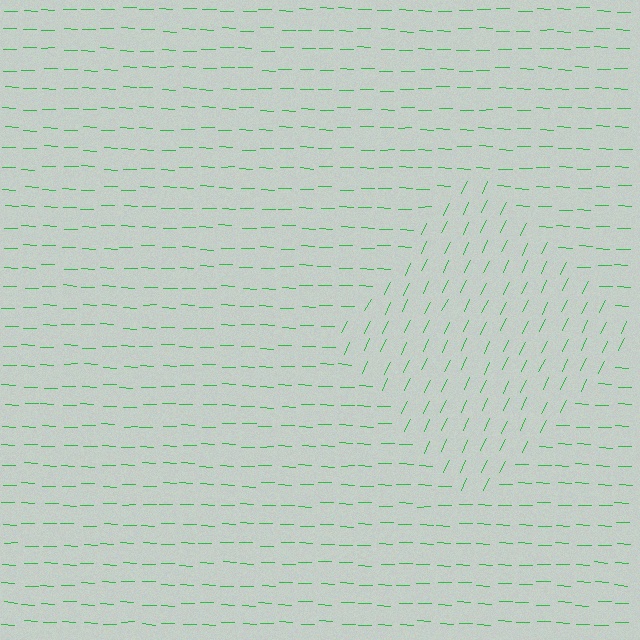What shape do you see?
I see a diamond.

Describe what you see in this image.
The image is filled with small green line segments. A diamond region in the image has lines oriented differently from the surrounding lines, creating a visible texture boundary.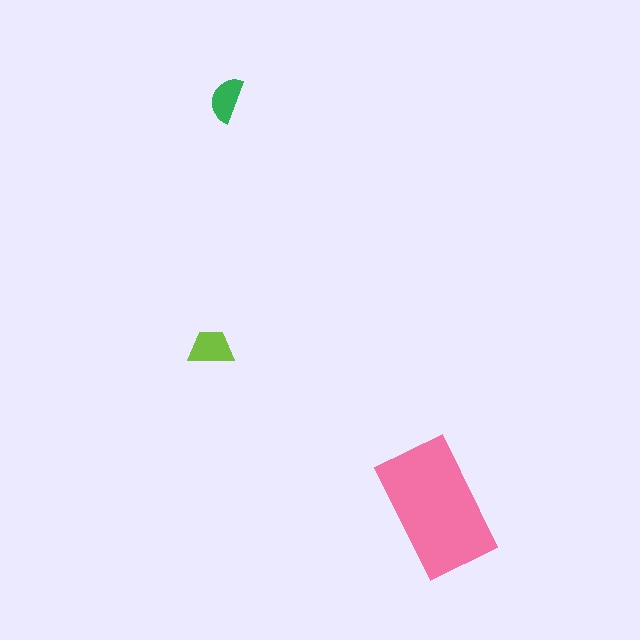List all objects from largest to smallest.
The pink rectangle, the lime trapezoid, the green semicircle.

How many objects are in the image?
There are 3 objects in the image.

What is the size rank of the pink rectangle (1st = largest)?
1st.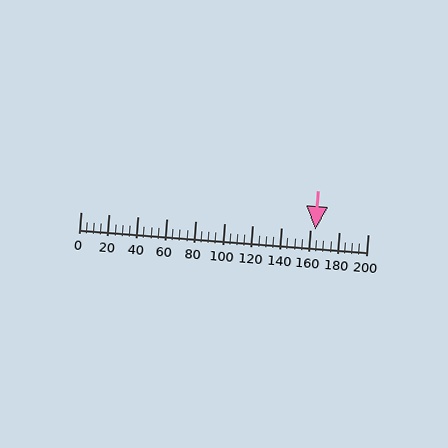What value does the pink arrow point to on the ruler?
The pink arrow points to approximately 163.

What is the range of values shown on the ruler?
The ruler shows values from 0 to 200.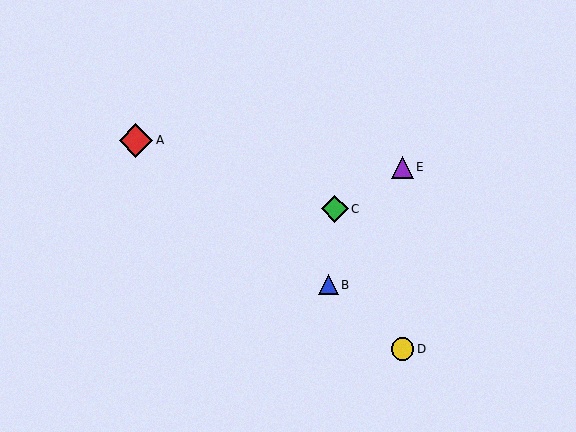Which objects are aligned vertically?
Objects D, E are aligned vertically.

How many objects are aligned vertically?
2 objects (D, E) are aligned vertically.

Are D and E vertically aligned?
Yes, both are at x≈402.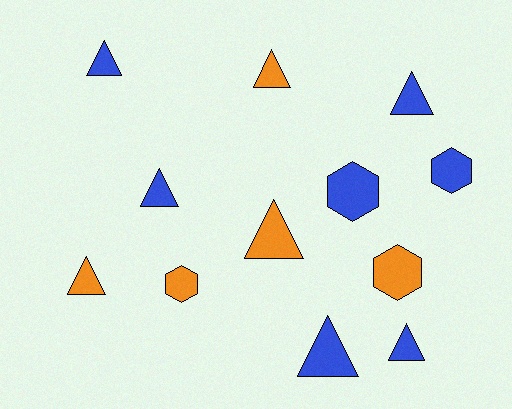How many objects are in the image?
There are 12 objects.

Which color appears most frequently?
Blue, with 7 objects.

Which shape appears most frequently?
Triangle, with 8 objects.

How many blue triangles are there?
There are 5 blue triangles.